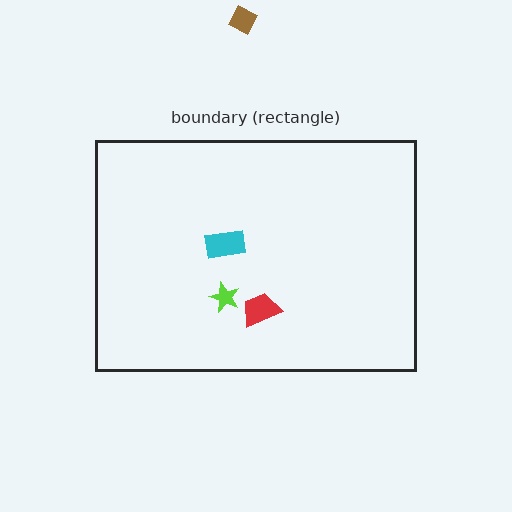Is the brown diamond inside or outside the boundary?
Outside.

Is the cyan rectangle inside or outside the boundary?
Inside.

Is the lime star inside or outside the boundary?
Inside.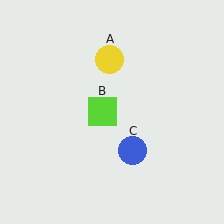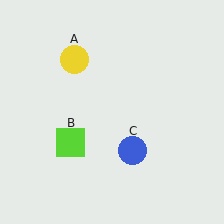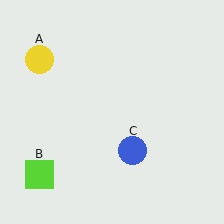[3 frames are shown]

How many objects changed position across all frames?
2 objects changed position: yellow circle (object A), lime square (object B).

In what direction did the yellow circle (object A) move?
The yellow circle (object A) moved left.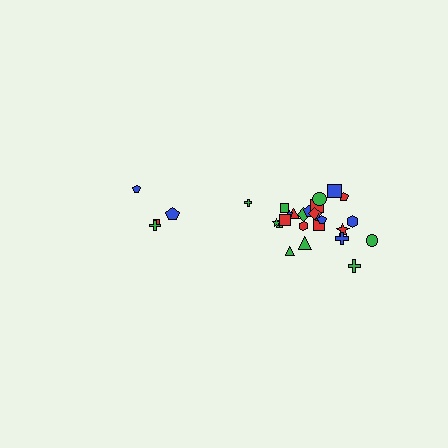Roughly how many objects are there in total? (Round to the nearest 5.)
Roughly 30 objects in total.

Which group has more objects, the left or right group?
The right group.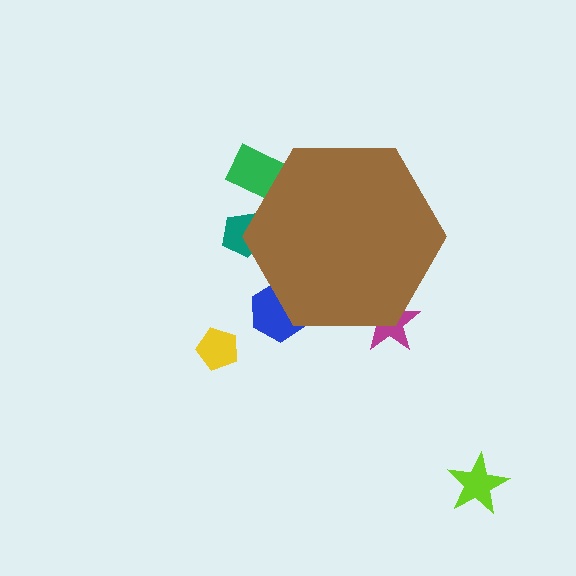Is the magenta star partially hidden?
Yes, the magenta star is partially hidden behind the brown hexagon.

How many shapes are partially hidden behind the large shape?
4 shapes are partially hidden.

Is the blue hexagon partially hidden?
Yes, the blue hexagon is partially hidden behind the brown hexagon.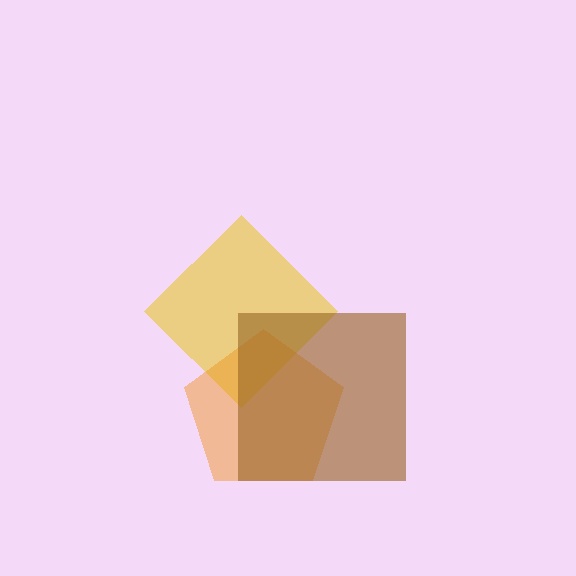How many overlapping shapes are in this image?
There are 3 overlapping shapes in the image.